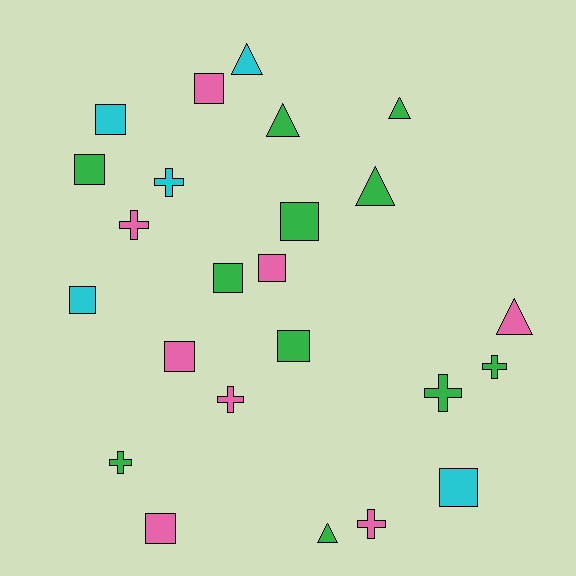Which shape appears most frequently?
Square, with 11 objects.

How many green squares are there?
There are 4 green squares.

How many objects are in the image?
There are 24 objects.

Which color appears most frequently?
Green, with 11 objects.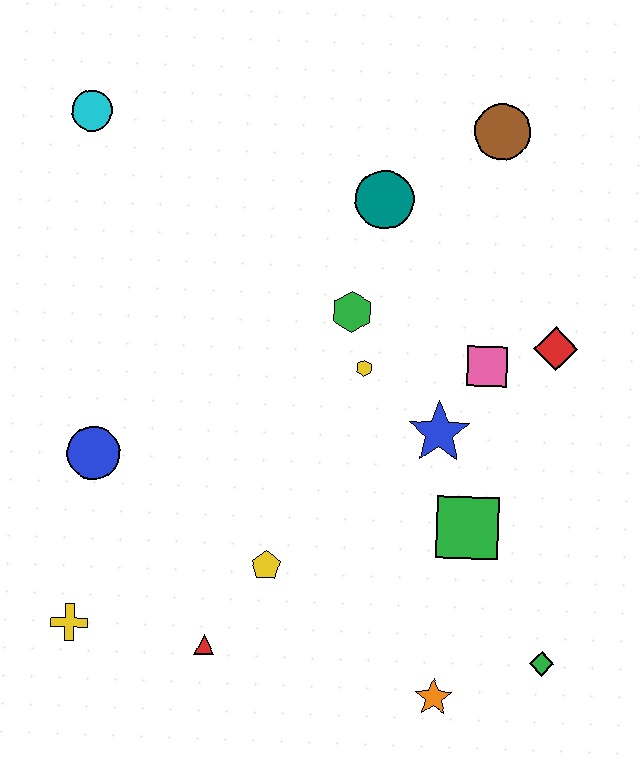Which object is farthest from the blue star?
The cyan circle is farthest from the blue star.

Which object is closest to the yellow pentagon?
The red triangle is closest to the yellow pentagon.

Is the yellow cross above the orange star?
Yes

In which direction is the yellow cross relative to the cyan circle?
The yellow cross is below the cyan circle.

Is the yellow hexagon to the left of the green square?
Yes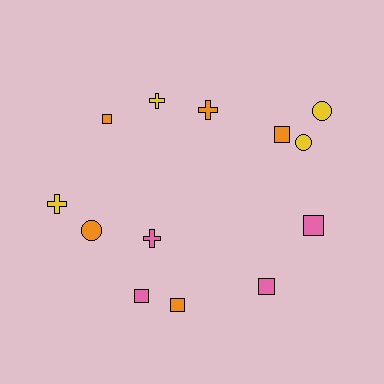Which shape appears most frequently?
Square, with 6 objects.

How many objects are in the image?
There are 13 objects.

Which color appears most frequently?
Orange, with 5 objects.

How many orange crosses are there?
There is 1 orange cross.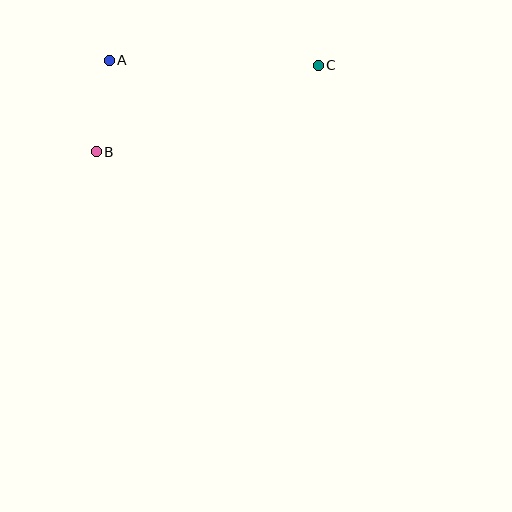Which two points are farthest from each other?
Points B and C are farthest from each other.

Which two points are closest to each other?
Points A and B are closest to each other.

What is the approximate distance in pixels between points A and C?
The distance between A and C is approximately 209 pixels.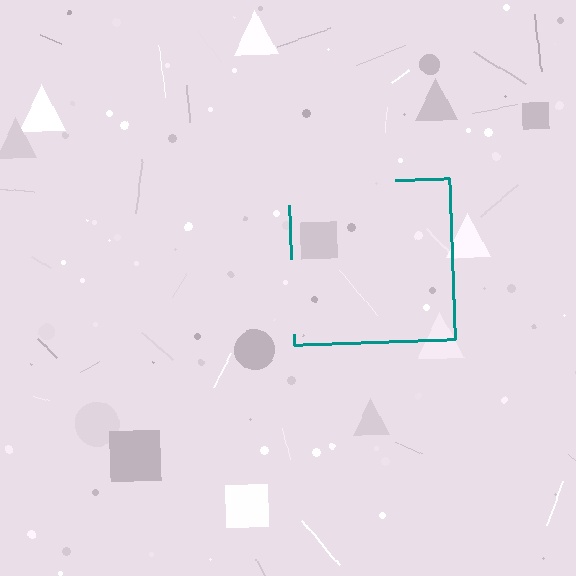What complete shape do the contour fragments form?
The contour fragments form a square.